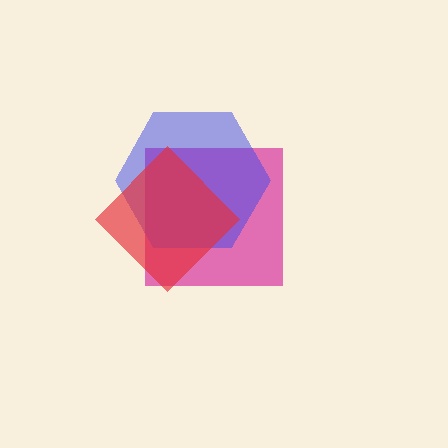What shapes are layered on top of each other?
The layered shapes are: a magenta square, a blue hexagon, a red diamond.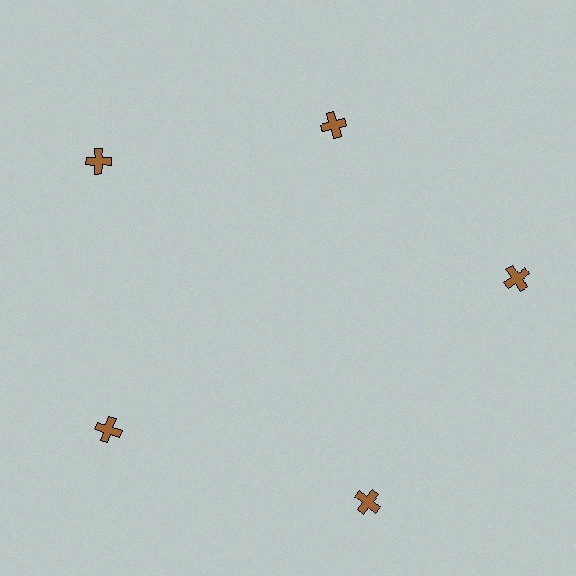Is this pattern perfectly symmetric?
No. The 5 brown crosses are arranged in a ring, but one element near the 1 o'clock position is pulled inward toward the center, breaking the 5-fold rotational symmetry.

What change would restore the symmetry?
The symmetry would be restored by moving it outward, back onto the ring so that all 5 crosses sit at equal angles and equal distance from the center.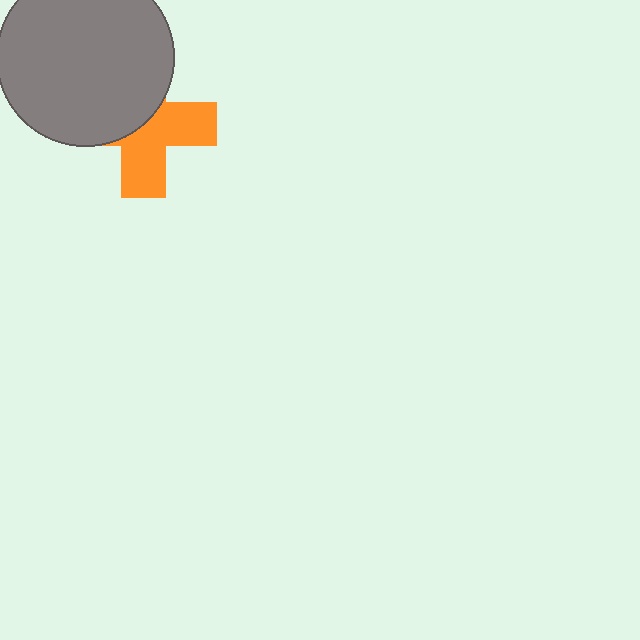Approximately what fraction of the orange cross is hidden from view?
Roughly 49% of the orange cross is hidden behind the gray circle.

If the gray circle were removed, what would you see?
You would see the complete orange cross.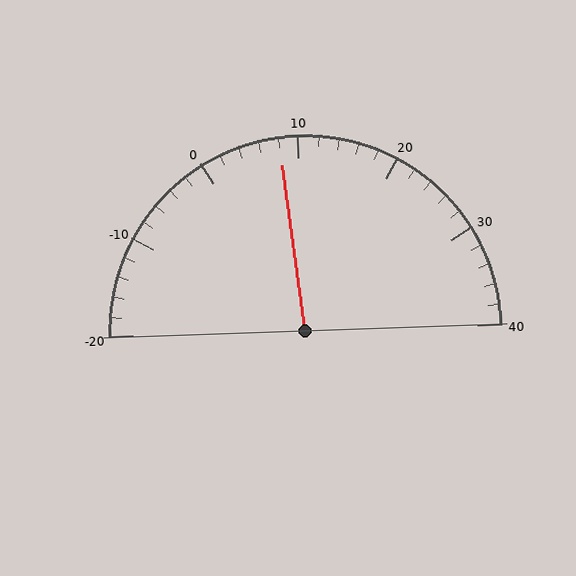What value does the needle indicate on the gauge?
The needle indicates approximately 8.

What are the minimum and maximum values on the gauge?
The gauge ranges from -20 to 40.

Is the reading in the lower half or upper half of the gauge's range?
The reading is in the lower half of the range (-20 to 40).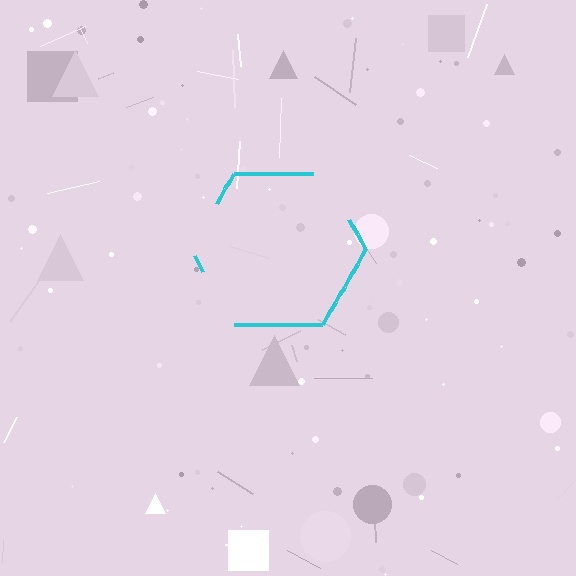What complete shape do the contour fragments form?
The contour fragments form a hexagon.